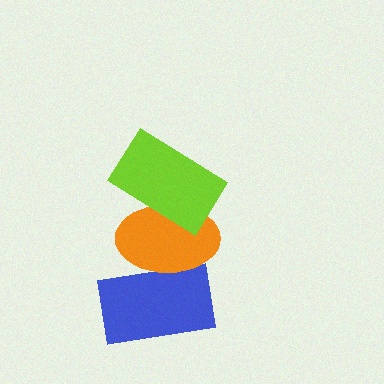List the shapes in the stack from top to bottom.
From top to bottom: the lime rectangle, the orange ellipse, the blue rectangle.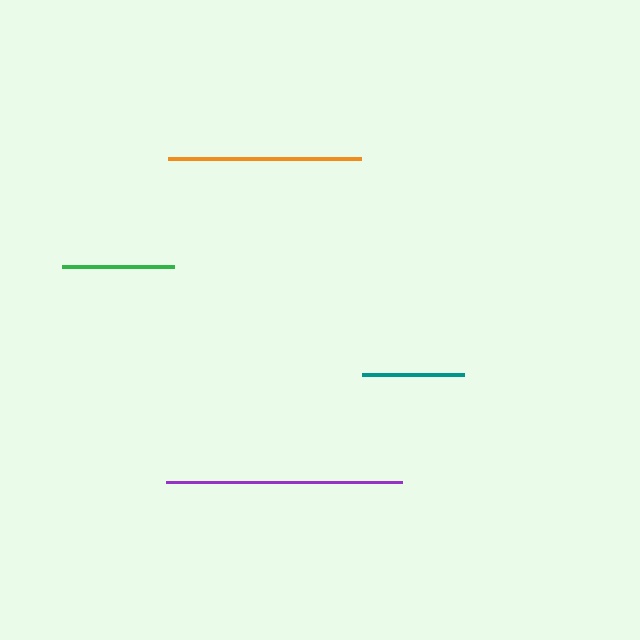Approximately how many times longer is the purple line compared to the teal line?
The purple line is approximately 2.3 times the length of the teal line.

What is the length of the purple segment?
The purple segment is approximately 236 pixels long.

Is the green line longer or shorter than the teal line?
The green line is longer than the teal line.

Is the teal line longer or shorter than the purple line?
The purple line is longer than the teal line.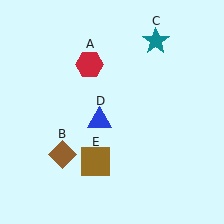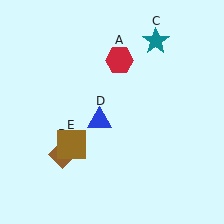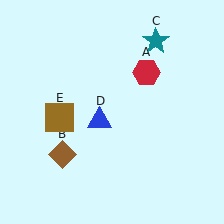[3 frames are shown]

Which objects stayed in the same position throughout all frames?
Brown diamond (object B) and teal star (object C) and blue triangle (object D) remained stationary.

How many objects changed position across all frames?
2 objects changed position: red hexagon (object A), brown square (object E).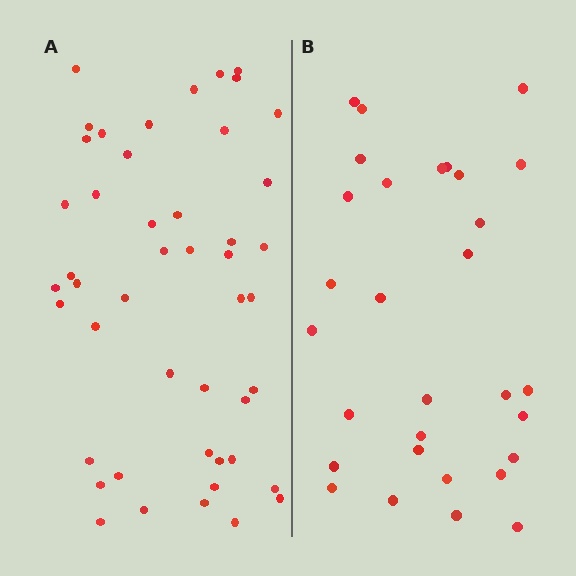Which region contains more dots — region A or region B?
Region A (the left region) has more dots.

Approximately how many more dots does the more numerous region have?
Region A has approximately 15 more dots than region B.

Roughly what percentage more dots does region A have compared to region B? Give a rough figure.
About 55% more.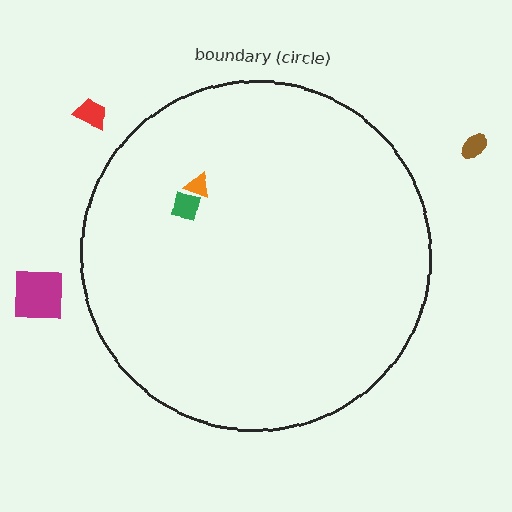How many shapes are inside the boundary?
2 inside, 3 outside.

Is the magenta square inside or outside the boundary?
Outside.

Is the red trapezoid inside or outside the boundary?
Outside.